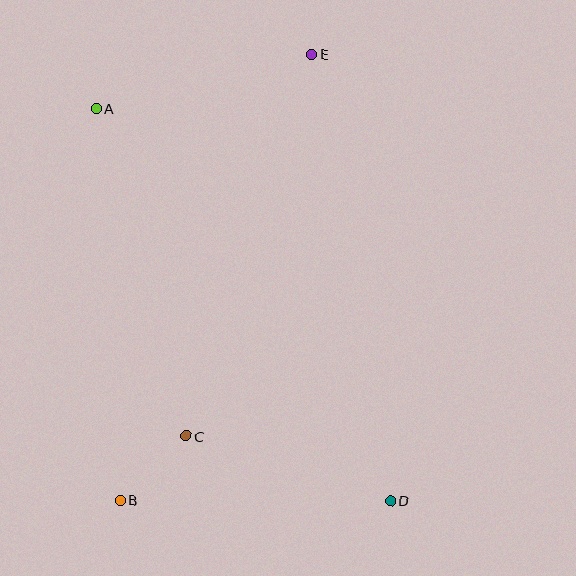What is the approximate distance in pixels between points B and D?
The distance between B and D is approximately 270 pixels.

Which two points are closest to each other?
Points B and C are closest to each other.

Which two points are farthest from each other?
Points A and D are farthest from each other.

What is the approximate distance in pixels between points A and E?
The distance between A and E is approximately 222 pixels.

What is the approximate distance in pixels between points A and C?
The distance between A and C is approximately 340 pixels.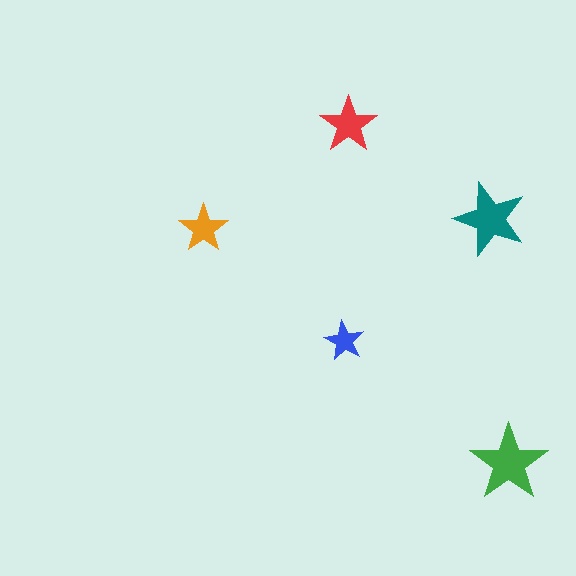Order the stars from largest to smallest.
the green one, the teal one, the red one, the orange one, the blue one.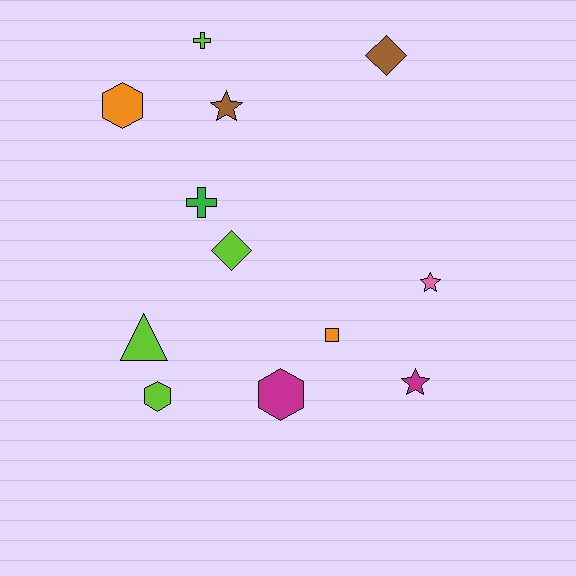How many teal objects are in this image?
There are no teal objects.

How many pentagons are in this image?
There are no pentagons.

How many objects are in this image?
There are 12 objects.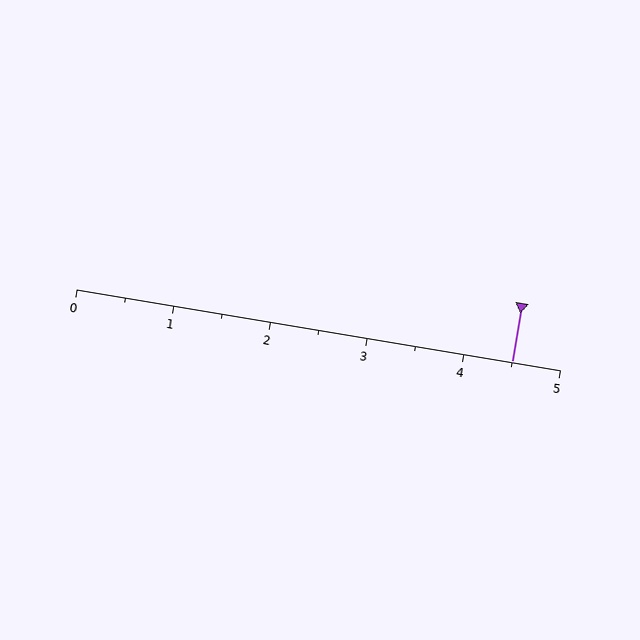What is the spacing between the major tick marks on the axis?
The major ticks are spaced 1 apart.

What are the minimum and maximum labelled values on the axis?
The axis runs from 0 to 5.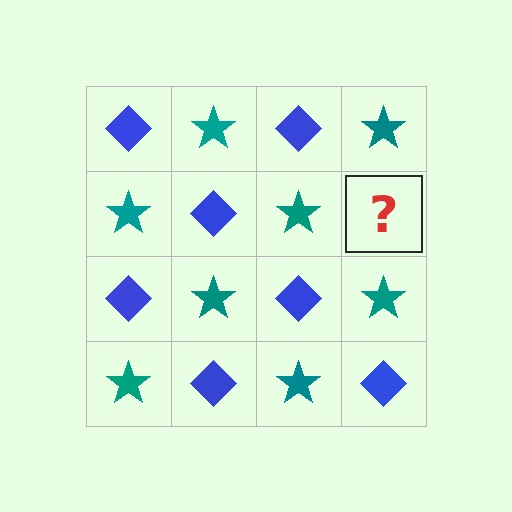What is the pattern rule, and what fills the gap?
The rule is that it alternates blue diamond and teal star in a checkerboard pattern. The gap should be filled with a blue diamond.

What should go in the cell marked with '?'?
The missing cell should contain a blue diamond.